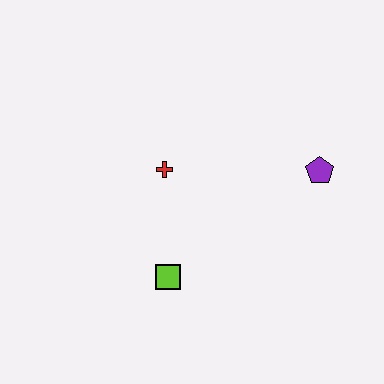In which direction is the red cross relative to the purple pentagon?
The red cross is to the left of the purple pentagon.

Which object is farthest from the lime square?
The purple pentagon is farthest from the lime square.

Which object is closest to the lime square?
The red cross is closest to the lime square.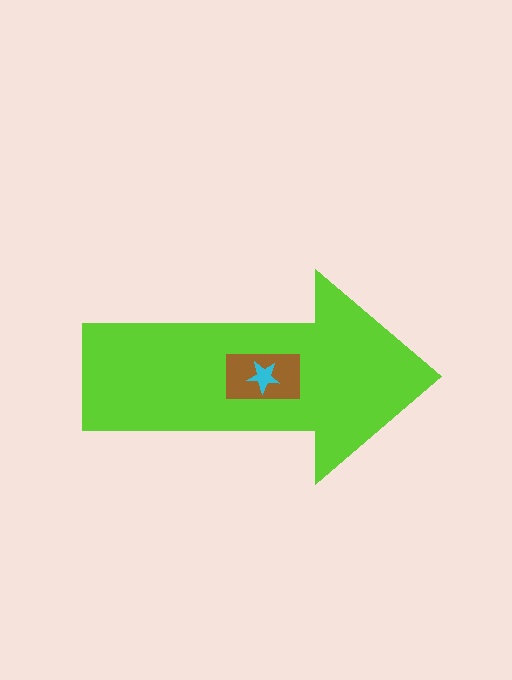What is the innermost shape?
The cyan star.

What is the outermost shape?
The lime arrow.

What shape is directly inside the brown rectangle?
The cyan star.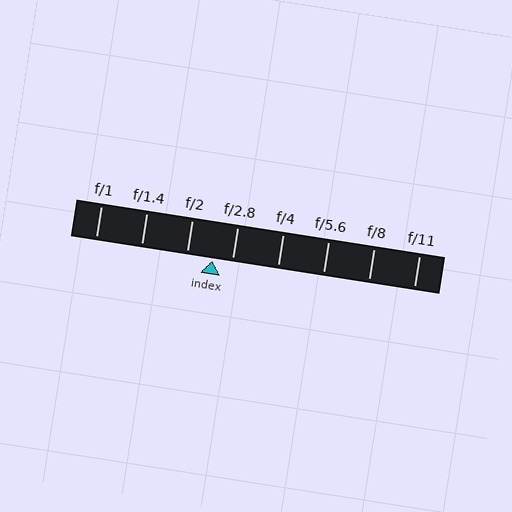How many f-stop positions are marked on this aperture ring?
There are 8 f-stop positions marked.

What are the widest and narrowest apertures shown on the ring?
The widest aperture shown is f/1 and the narrowest is f/11.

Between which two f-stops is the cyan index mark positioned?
The index mark is between f/2 and f/2.8.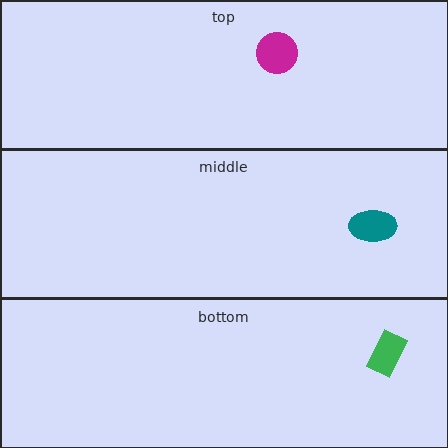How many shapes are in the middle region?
1.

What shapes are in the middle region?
The teal ellipse.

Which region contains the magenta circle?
The top region.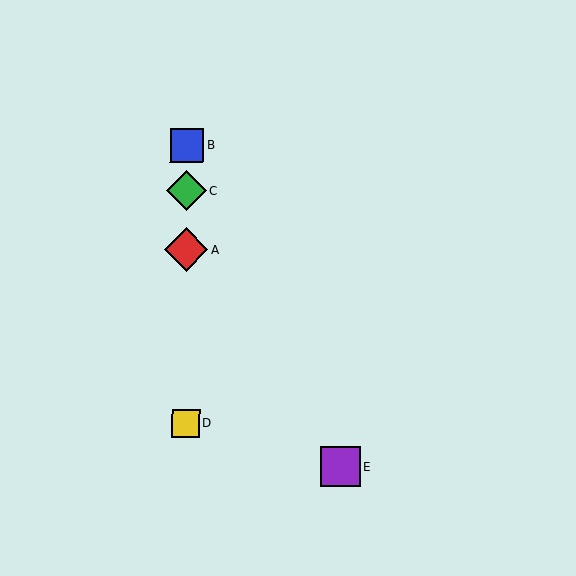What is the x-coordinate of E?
Object E is at x≈341.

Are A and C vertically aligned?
Yes, both are at x≈186.